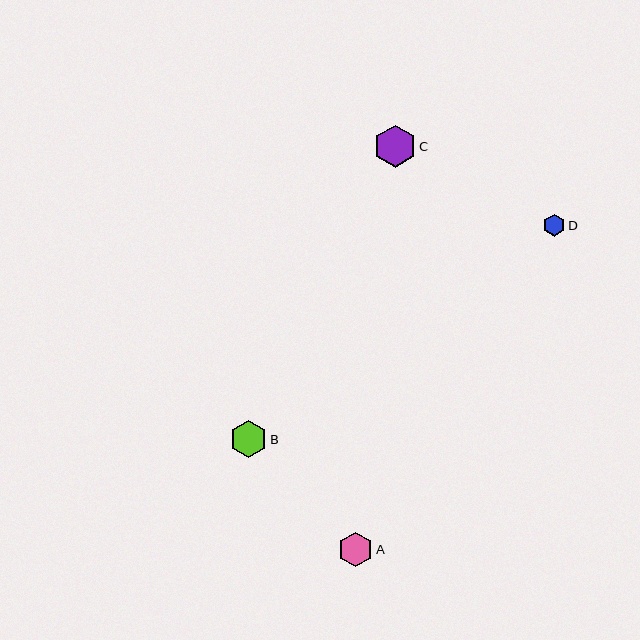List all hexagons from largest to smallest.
From largest to smallest: C, B, A, D.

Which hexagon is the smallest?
Hexagon D is the smallest with a size of approximately 22 pixels.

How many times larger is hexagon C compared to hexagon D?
Hexagon C is approximately 1.9 times the size of hexagon D.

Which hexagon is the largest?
Hexagon C is the largest with a size of approximately 42 pixels.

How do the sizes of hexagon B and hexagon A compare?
Hexagon B and hexagon A are approximately the same size.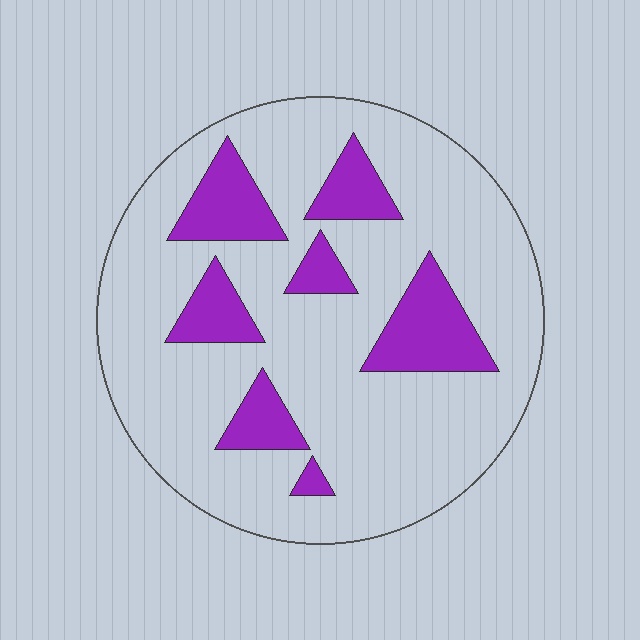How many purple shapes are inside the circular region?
7.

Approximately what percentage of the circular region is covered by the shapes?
Approximately 20%.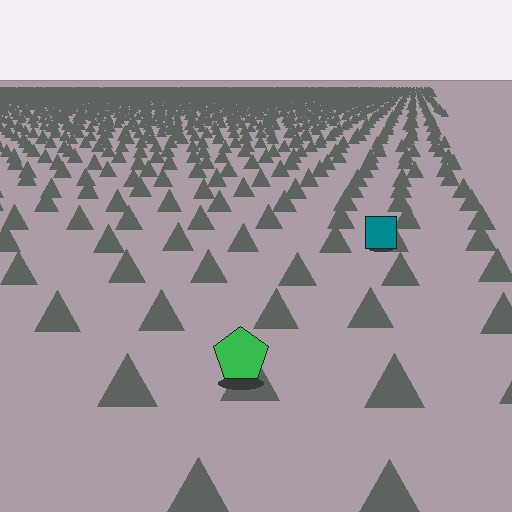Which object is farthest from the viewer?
The teal square is farthest from the viewer. It appears smaller and the ground texture around it is denser.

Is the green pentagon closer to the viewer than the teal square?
Yes. The green pentagon is closer — you can tell from the texture gradient: the ground texture is coarser near it.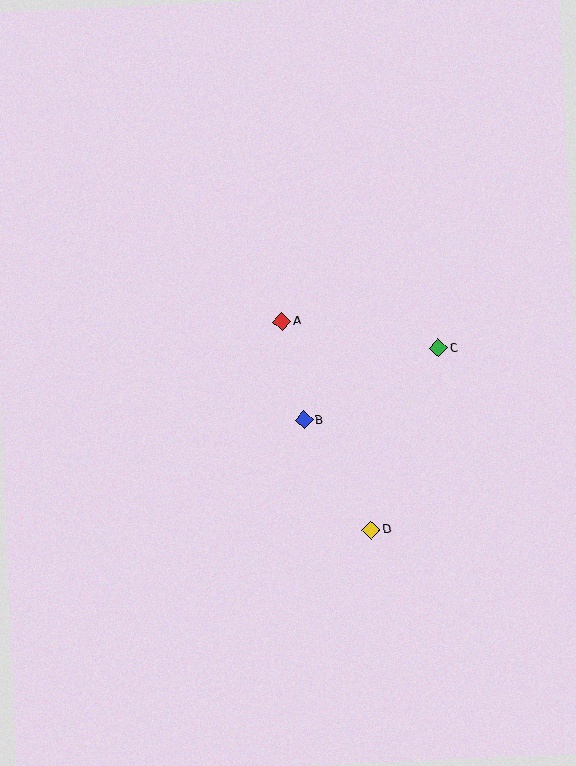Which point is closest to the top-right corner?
Point C is closest to the top-right corner.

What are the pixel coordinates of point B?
Point B is at (304, 420).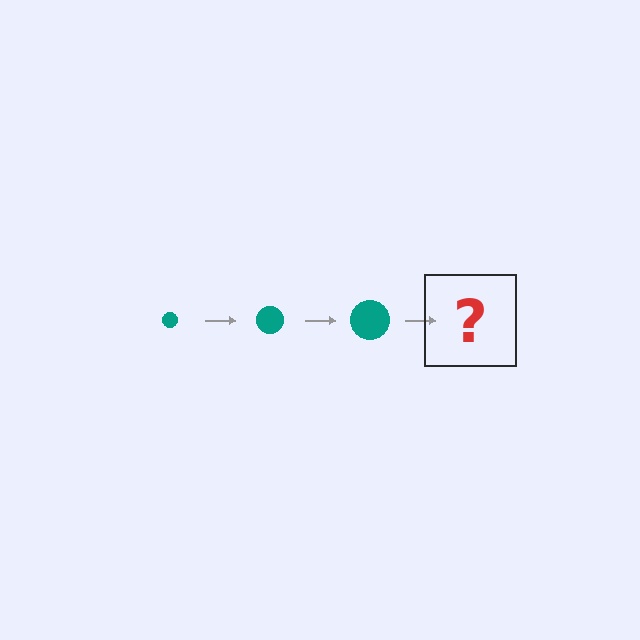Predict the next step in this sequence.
The next step is a teal circle, larger than the previous one.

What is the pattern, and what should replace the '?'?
The pattern is that the circle gets progressively larger each step. The '?' should be a teal circle, larger than the previous one.